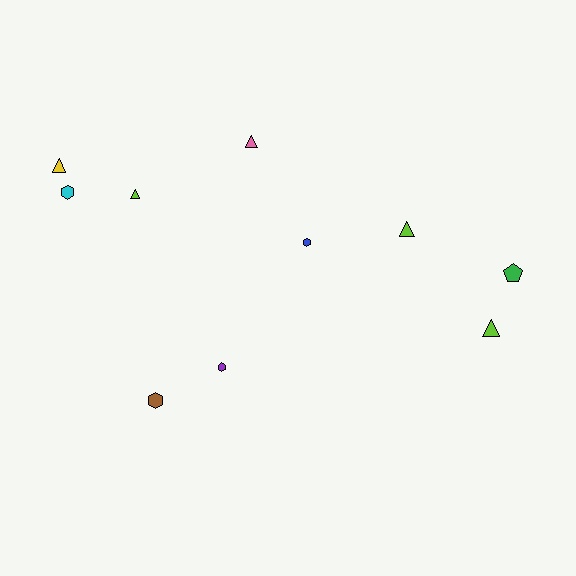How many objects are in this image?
There are 10 objects.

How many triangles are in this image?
There are 5 triangles.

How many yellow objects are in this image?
There is 1 yellow object.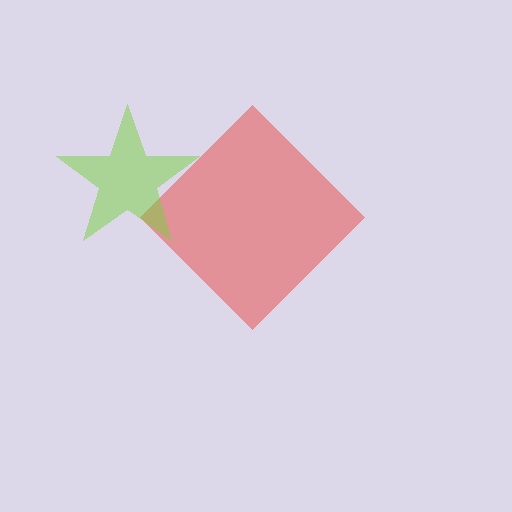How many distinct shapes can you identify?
There are 2 distinct shapes: a red diamond, a lime star.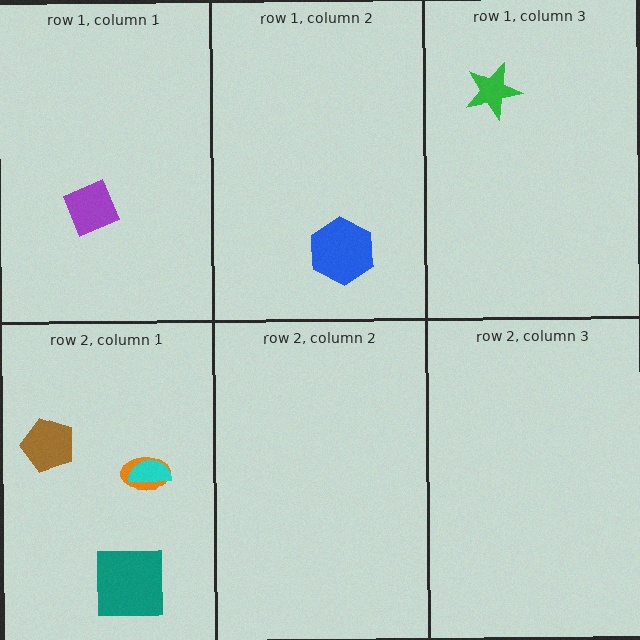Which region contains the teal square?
The row 2, column 1 region.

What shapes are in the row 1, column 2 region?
The blue hexagon.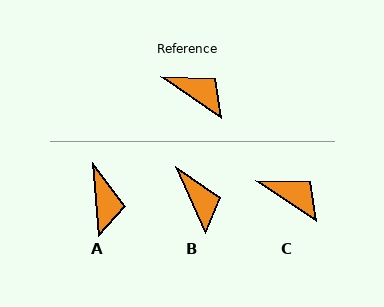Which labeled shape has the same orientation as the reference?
C.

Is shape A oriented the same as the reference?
No, it is off by about 51 degrees.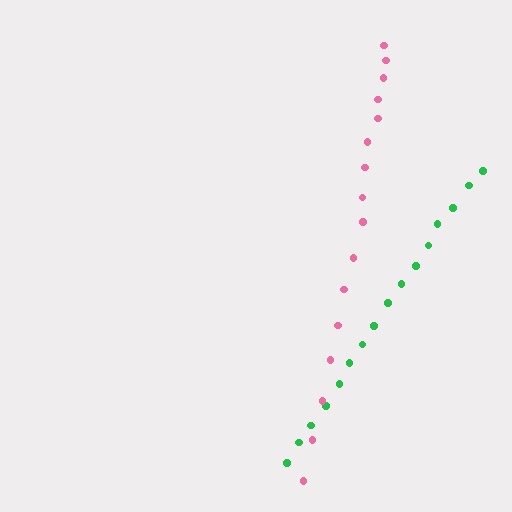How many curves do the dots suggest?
There are 2 distinct paths.